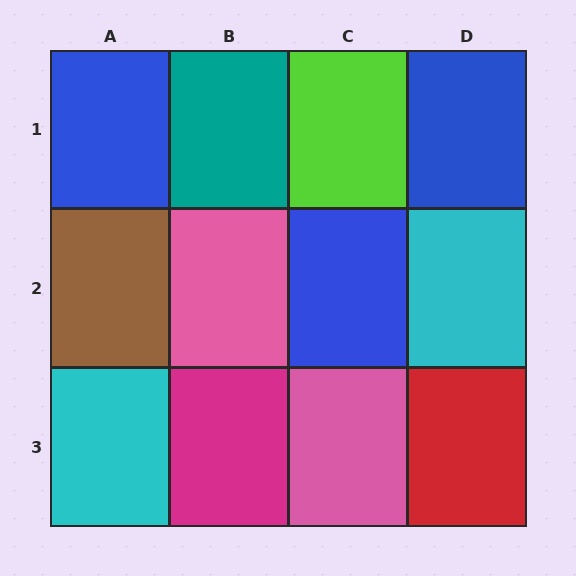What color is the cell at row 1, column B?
Teal.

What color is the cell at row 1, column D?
Blue.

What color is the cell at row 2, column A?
Brown.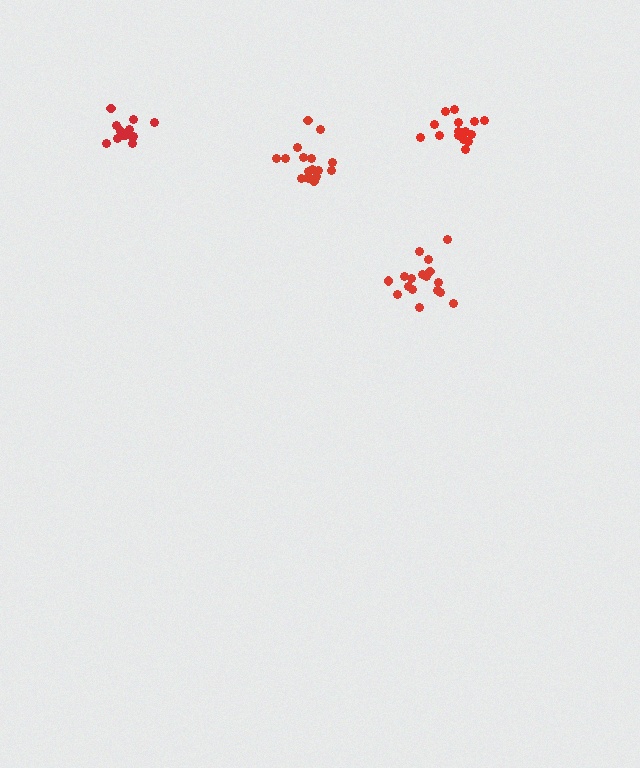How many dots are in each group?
Group 1: 15 dots, Group 2: 14 dots, Group 3: 17 dots, Group 4: 16 dots (62 total).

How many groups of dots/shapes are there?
There are 4 groups.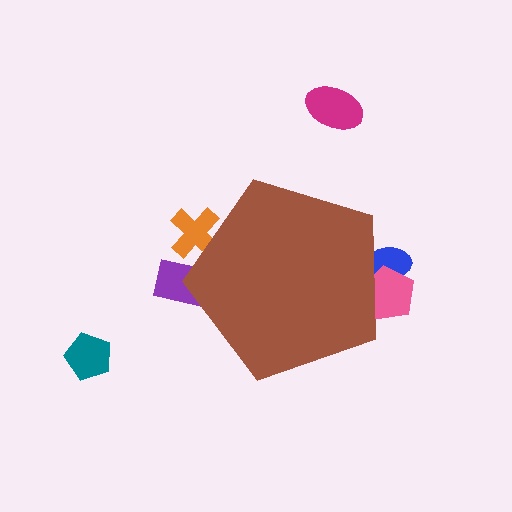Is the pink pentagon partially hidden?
Yes, the pink pentagon is partially hidden behind the brown pentagon.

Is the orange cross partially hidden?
Yes, the orange cross is partially hidden behind the brown pentagon.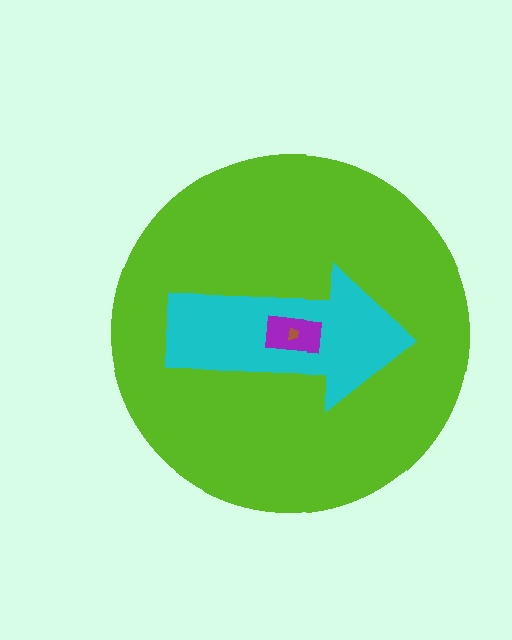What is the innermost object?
The brown trapezoid.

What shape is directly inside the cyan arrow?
The purple rectangle.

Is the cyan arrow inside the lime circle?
Yes.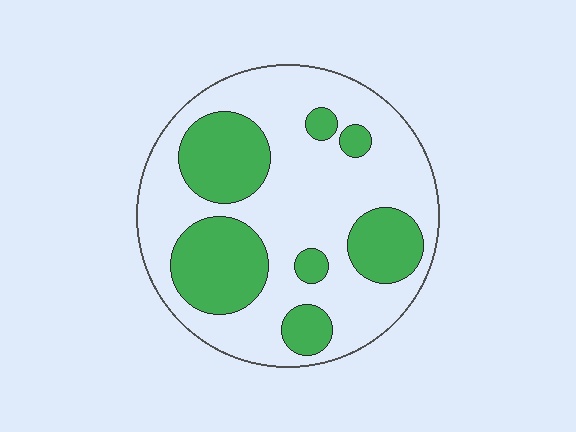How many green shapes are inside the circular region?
7.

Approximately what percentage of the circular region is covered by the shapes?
Approximately 35%.